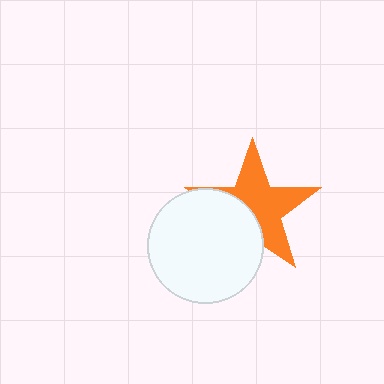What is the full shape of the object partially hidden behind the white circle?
The partially hidden object is an orange star.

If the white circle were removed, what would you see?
You would see the complete orange star.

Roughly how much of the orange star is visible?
About half of it is visible (roughly 60%).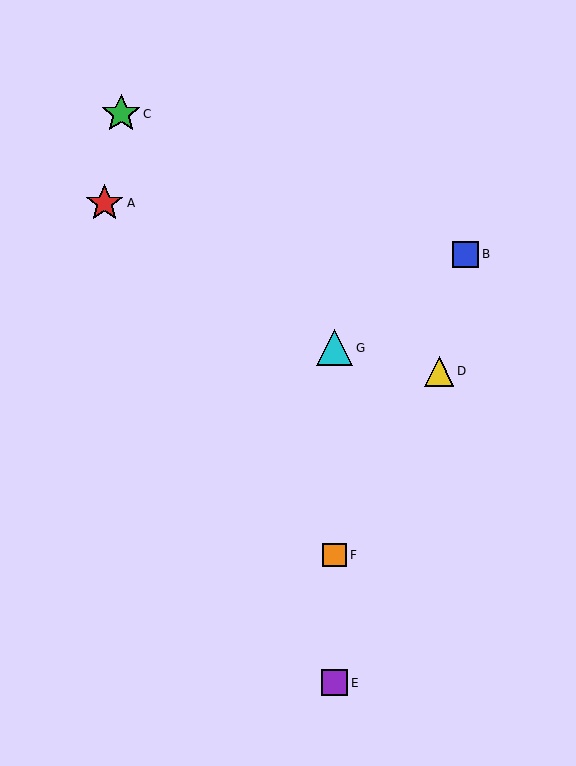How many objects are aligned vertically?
3 objects (E, F, G) are aligned vertically.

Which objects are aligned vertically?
Objects E, F, G are aligned vertically.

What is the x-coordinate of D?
Object D is at x≈439.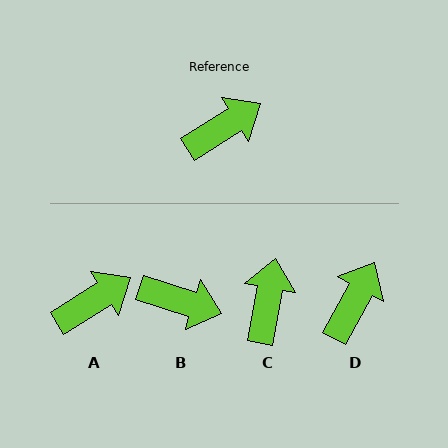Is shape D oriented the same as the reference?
No, it is off by about 30 degrees.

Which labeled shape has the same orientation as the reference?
A.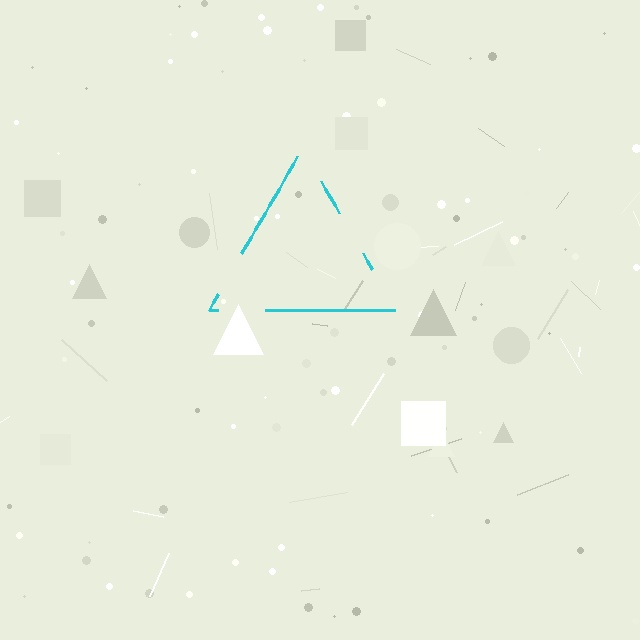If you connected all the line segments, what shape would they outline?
They would outline a triangle.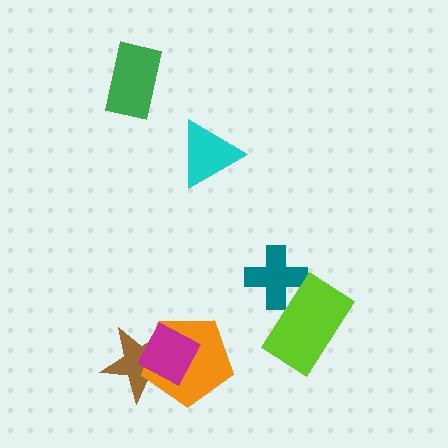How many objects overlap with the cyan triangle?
0 objects overlap with the cyan triangle.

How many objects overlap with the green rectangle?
0 objects overlap with the green rectangle.